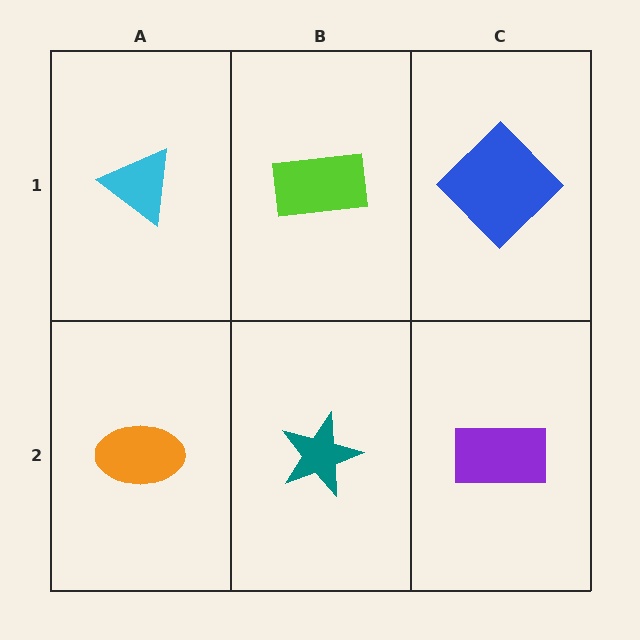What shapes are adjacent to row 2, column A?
A cyan triangle (row 1, column A), a teal star (row 2, column B).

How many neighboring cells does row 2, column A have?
2.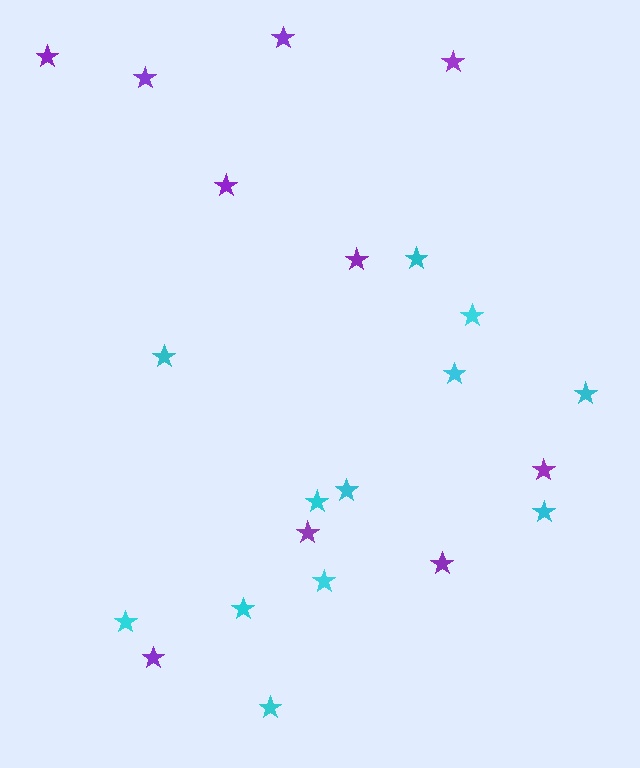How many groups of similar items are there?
There are 2 groups: one group of cyan stars (12) and one group of purple stars (10).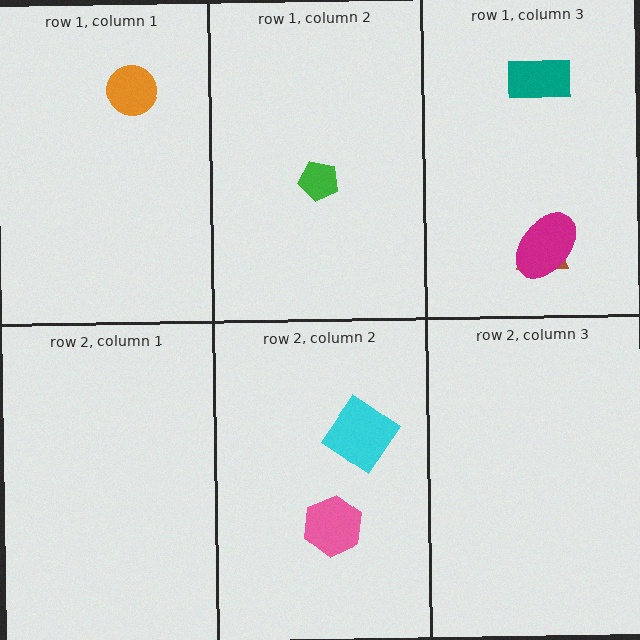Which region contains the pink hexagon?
The row 2, column 2 region.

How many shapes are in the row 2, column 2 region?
2.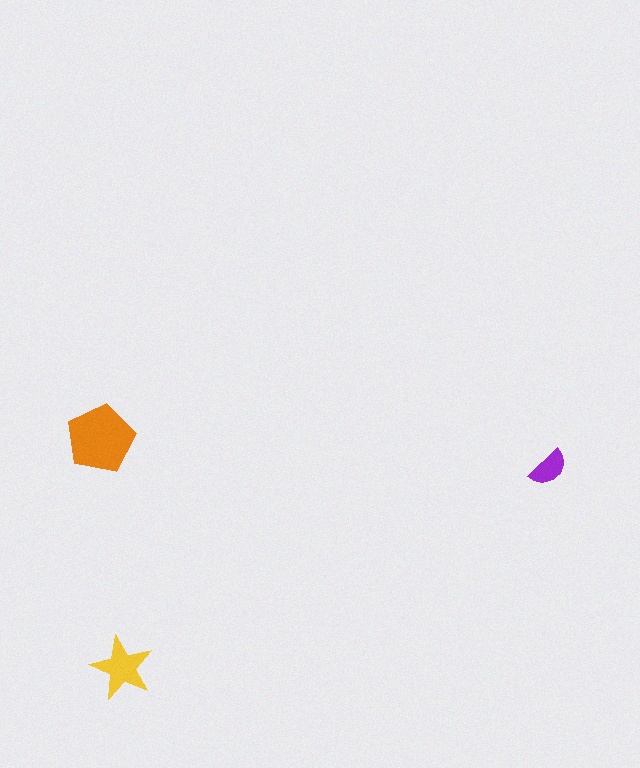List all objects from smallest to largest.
The purple semicircle, the yellow star, the orange pentagon.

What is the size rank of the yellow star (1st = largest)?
2nd.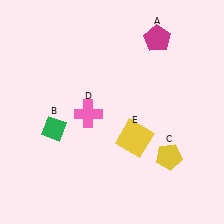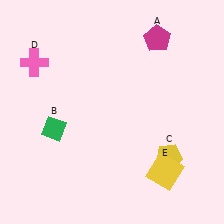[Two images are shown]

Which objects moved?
The objects that moved are: the pink cross (D), the yellow square (E).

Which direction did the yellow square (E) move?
The yellow square (E) moved down.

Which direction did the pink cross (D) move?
The pink cross (D) moved left.